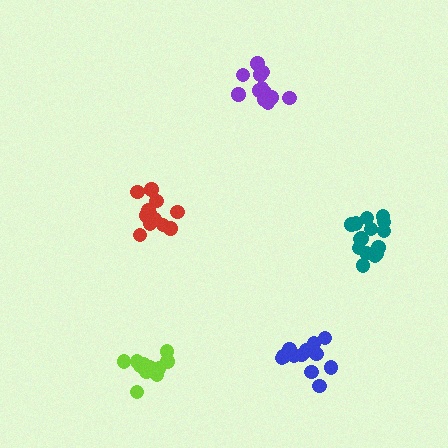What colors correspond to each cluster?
The clusters are colored: blue, red, lime, purple, teal.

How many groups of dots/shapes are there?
There are 5 groups.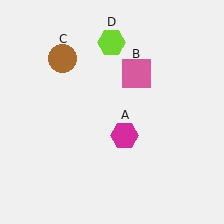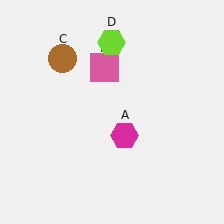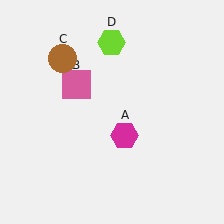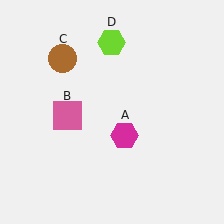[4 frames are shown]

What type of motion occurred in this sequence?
The pink square (object B) rotated counterclockwise around the center of the scene.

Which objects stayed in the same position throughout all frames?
Magenta hexagon (object A) and brown circle (object C) and lime hexagon (object D) remained stationary.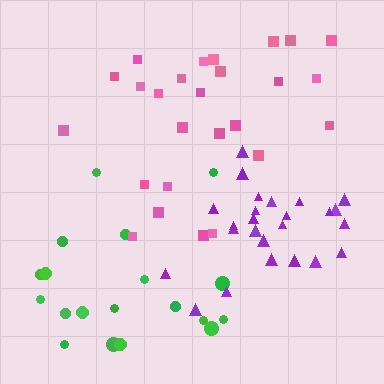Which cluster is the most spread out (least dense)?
Green.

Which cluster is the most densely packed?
Purple.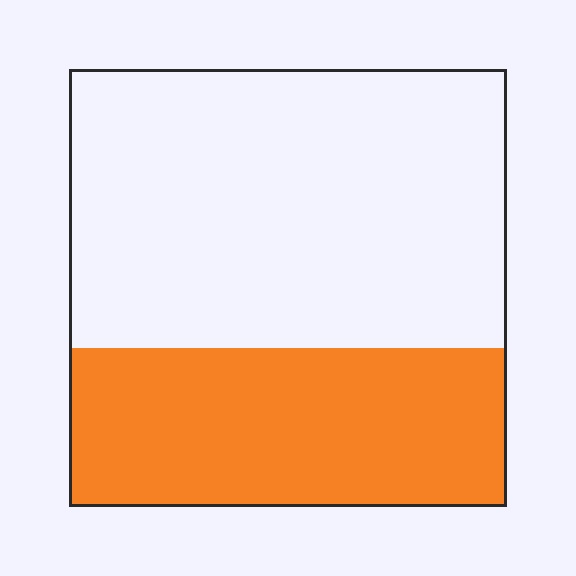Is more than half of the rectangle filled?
No.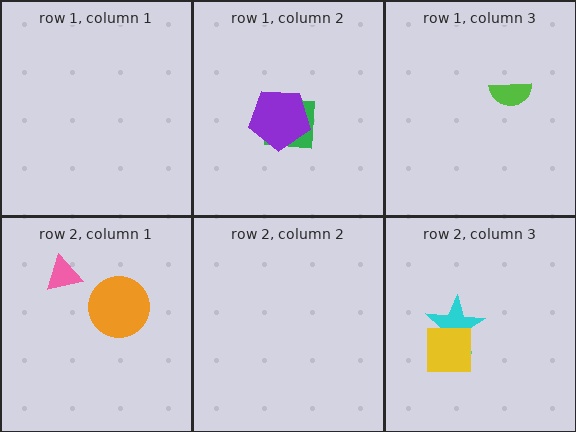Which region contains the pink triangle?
The row 2, column 1 region.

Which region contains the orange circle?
The row 2, column 1 region.